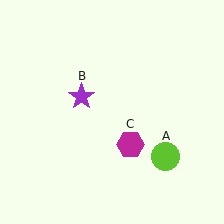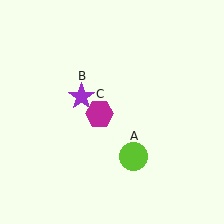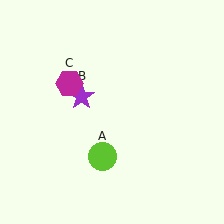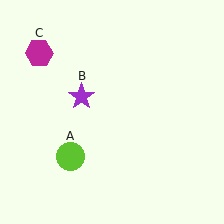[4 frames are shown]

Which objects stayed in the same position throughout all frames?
Purple star (object B) remained stationary.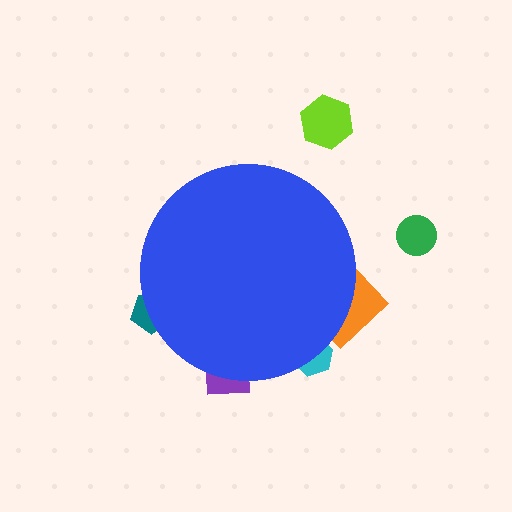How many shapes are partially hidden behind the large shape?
4 shapes are partially hidden.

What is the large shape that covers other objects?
A blue circle.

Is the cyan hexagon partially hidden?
Yes, the cyan hexagon is partially hidden behind the blue circle.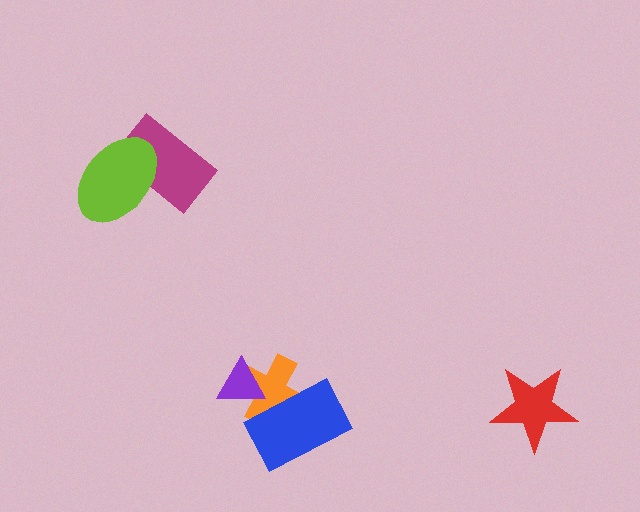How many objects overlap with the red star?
0 objects overlap with the red star.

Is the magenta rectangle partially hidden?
Yes, it is partially covered by another shape.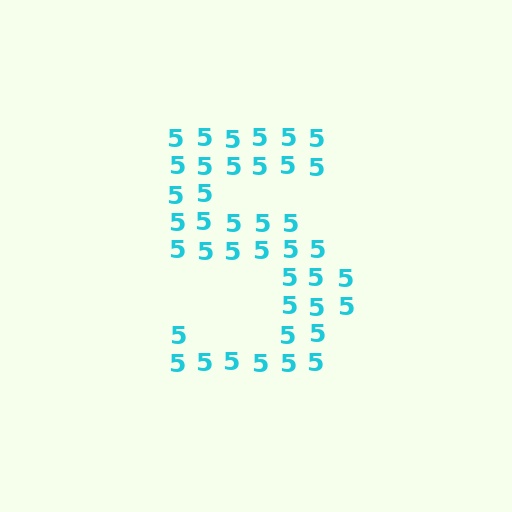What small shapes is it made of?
It is made of small digit 5's.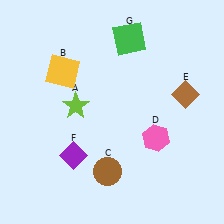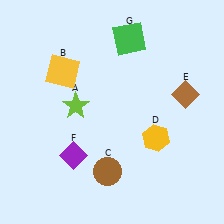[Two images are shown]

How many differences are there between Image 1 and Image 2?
There is 1 difference between the two images.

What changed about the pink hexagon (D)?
In Image 1, D is pink. In Image 2, it changed to yellow.